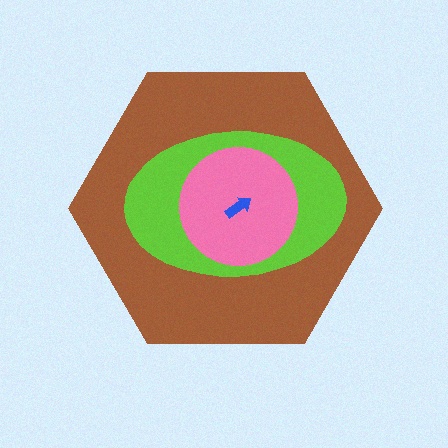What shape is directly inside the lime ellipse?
The pink circle.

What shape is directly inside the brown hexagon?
The lime ellipse.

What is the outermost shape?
The brown hexagon.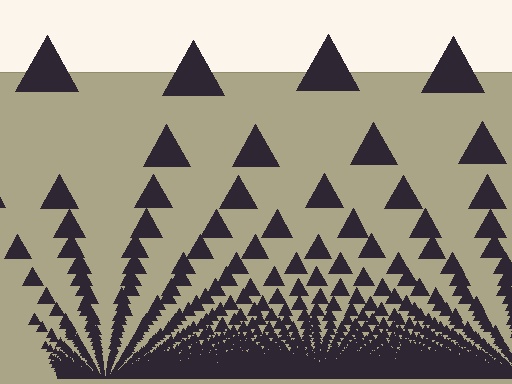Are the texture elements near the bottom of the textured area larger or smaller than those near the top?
Smaller. The gradient is inverted — elements near the bottom are smaller and denser.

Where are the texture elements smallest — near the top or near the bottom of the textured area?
Near the bottom.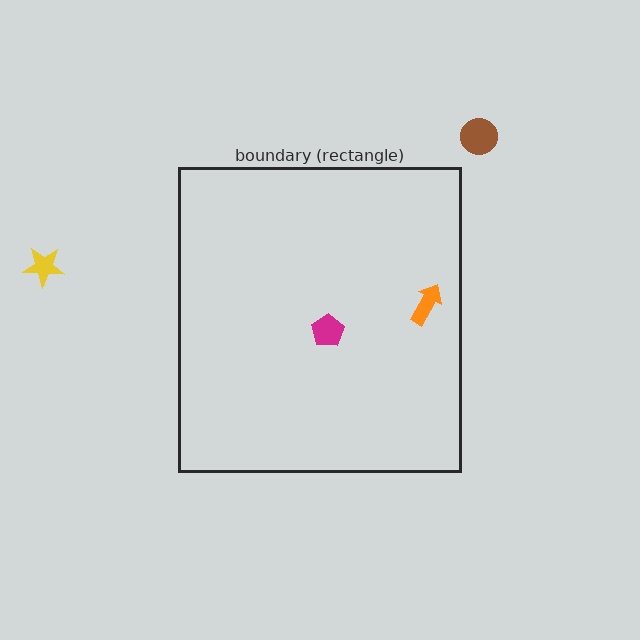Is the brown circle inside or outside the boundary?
Outside.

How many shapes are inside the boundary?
2 inside, 2 outside.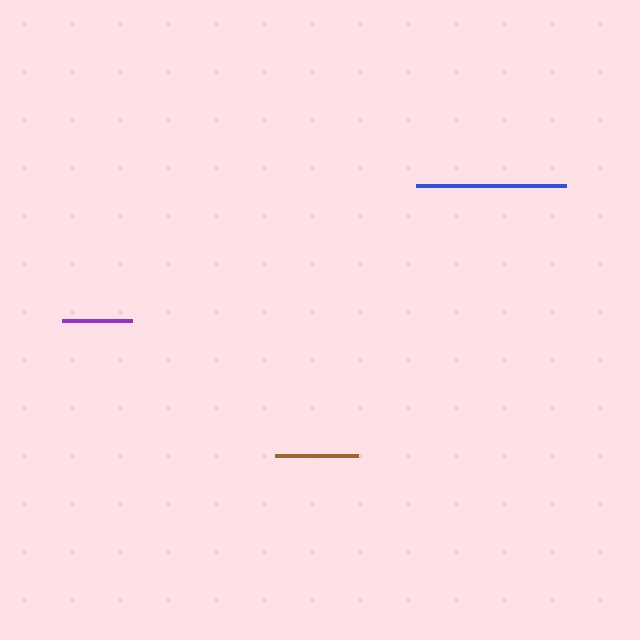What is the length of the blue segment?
The blue segment is approximately 151 pixels long.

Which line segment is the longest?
The blue line is the longest at approximately 151 pixels.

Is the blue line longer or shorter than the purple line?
The blue line is longer than the purple line.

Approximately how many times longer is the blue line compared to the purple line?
The blue line is approximately 2.2 times the length of the purple line.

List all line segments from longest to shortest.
From longest to shortest: blue, brown, purple.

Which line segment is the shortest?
The purple line is the shortest at approximately 70 pixels.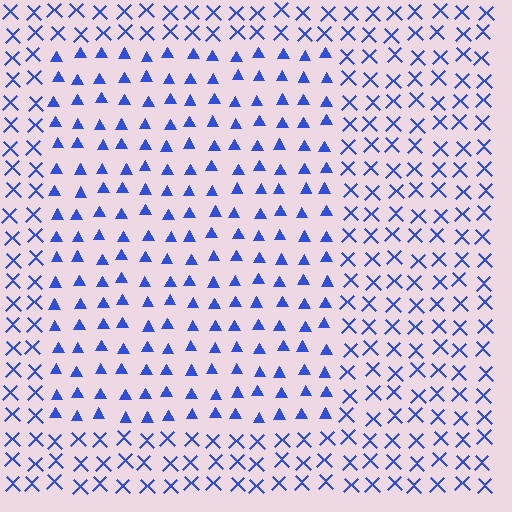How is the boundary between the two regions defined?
The boundary is defined by a change in element shape: triangles inside vs. X marks outside. All elements share the same color and spacing.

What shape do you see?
I see a rectangle.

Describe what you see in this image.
The image is filled with small blue elements arranged in a uniform grid. A rectangle-shaped region contains triangles, while the surrounding area contains X marks. The boundary is defined purely by the change in element shape.